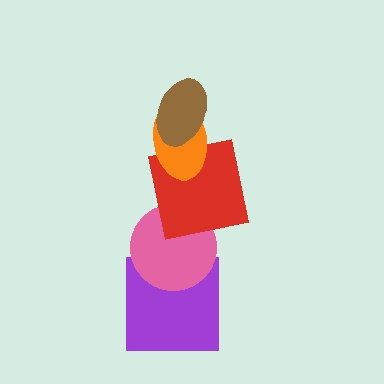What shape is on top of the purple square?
The pink circle is on top of the purple square.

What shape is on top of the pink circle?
The red square is on top of the pink circle.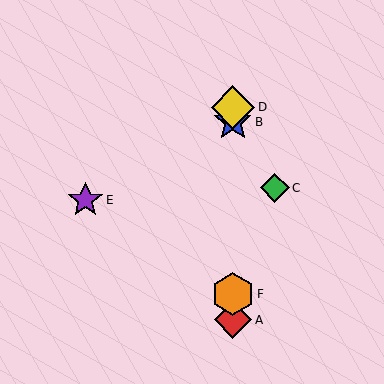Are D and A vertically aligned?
Yes, both are at x≈233.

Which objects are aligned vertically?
Objects A, B, D, F are aligned vertically.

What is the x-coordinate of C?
Object C is at x≈275.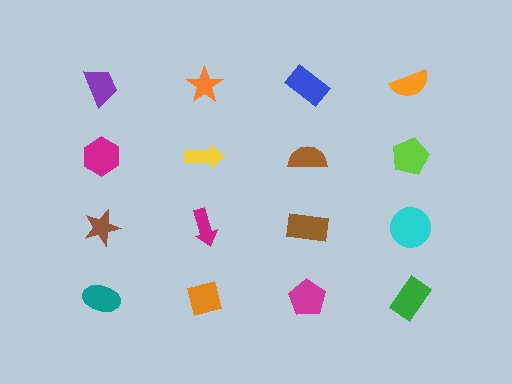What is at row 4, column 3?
A magenta pentagon.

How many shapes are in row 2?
4 shapes.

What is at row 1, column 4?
An orange semicircle.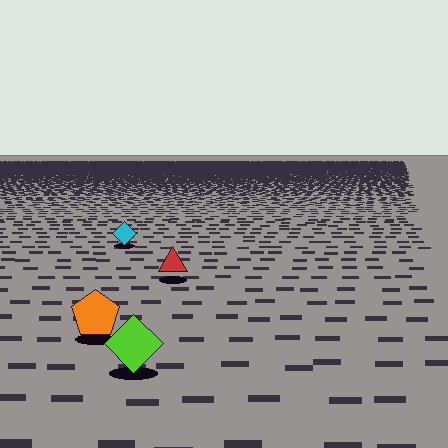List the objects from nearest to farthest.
From nearest to farthest: the lime diamond, the orange pentagon, the red triangle, the cyan diamond.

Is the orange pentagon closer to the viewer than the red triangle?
Yes. The orange pentagon is closer — you can tell from the texture gradient: the ground texture is coarser near it.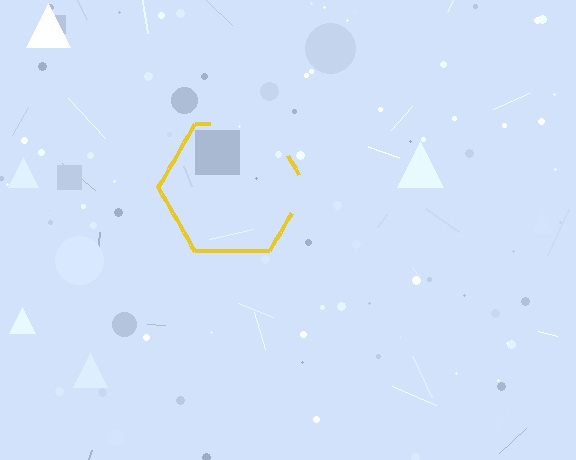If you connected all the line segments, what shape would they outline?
They would outline a hexagon.